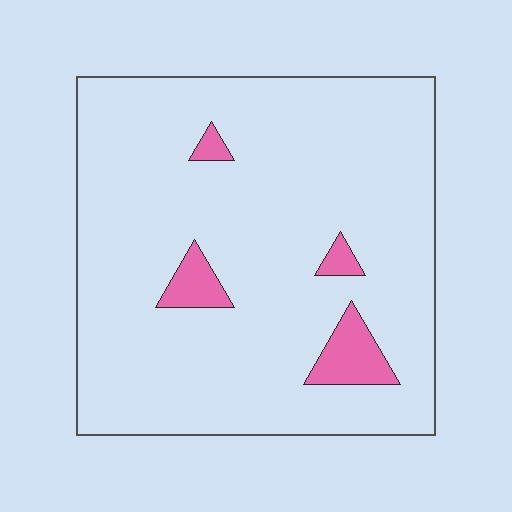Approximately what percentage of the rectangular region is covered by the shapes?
Approximately 5%.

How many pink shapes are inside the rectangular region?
4.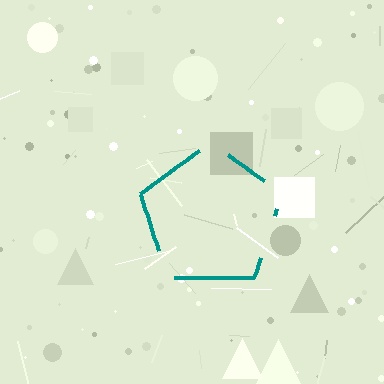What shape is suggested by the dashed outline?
The dashed outline suggests a pentagon.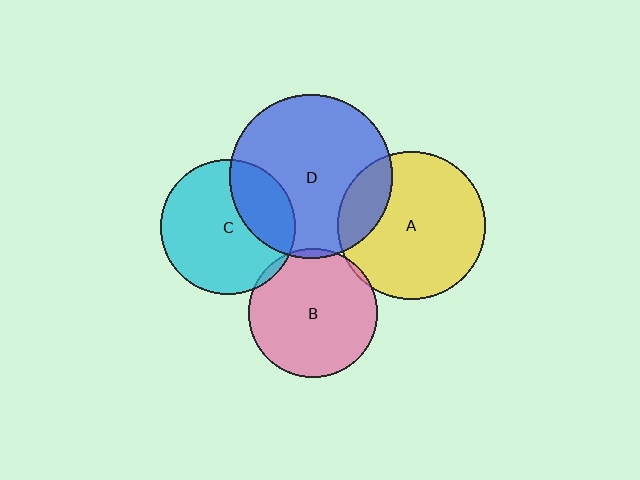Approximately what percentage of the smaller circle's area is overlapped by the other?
Approximately 30%.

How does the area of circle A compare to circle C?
Approximately 1.2 times.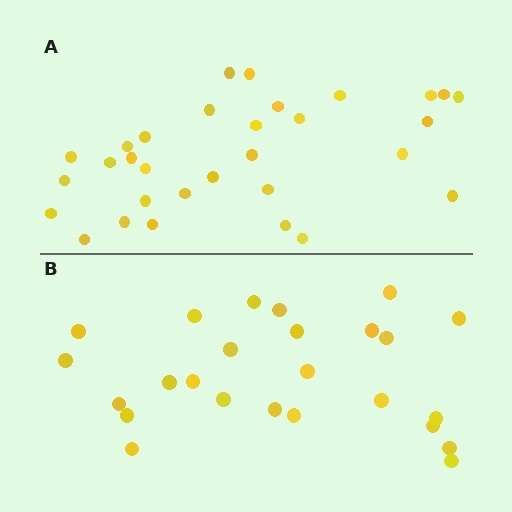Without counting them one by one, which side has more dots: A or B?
Region A (the top region) has more dots.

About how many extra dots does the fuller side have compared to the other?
Region A has about 6 more dots than region B.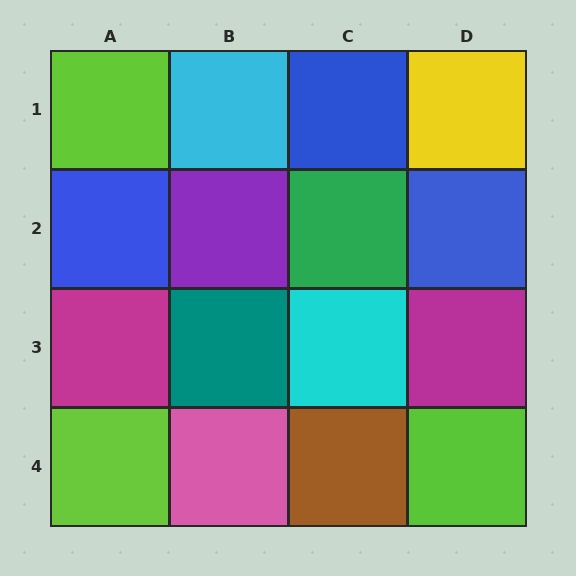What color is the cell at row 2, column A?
Blue.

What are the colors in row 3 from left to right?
Magenta, teal, cyan, magenta.